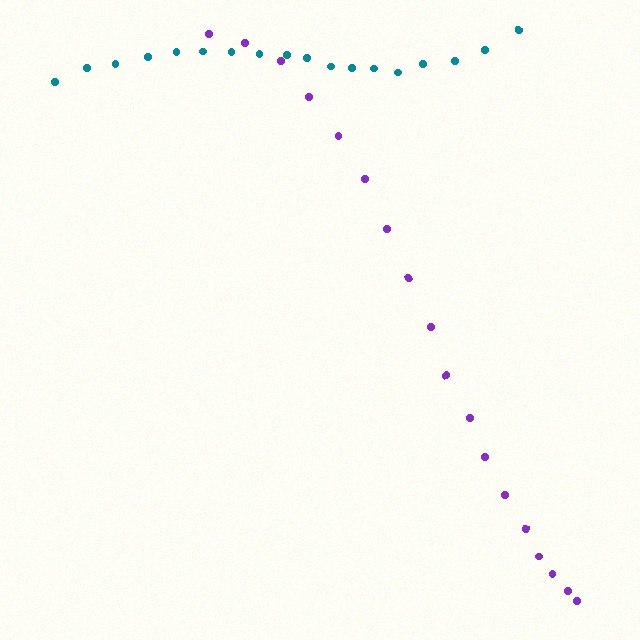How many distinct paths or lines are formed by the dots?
There are 2 distinct paths.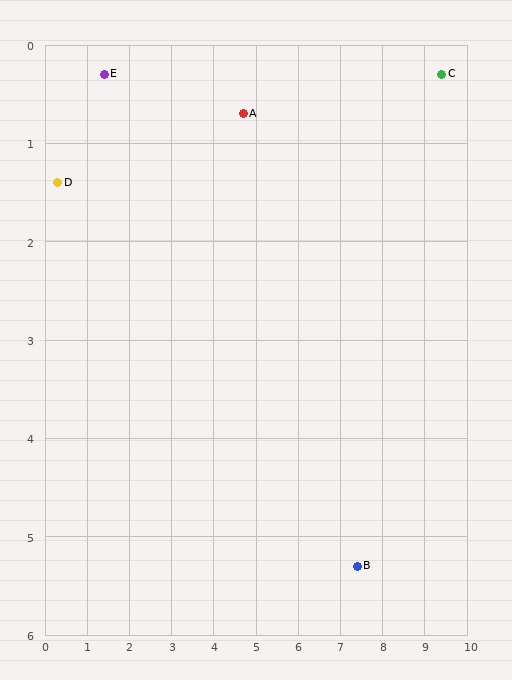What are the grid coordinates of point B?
Point B is at approximately (7.4, 5.3).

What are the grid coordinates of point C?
Point C is at approximately (9.4, 0.3).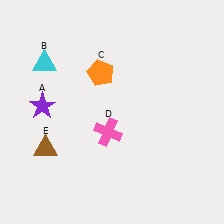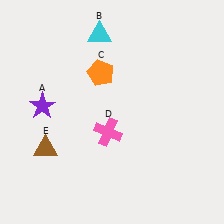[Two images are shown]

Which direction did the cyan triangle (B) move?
The cyan triangle (B) moved right.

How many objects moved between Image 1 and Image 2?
1 object moved between the two images.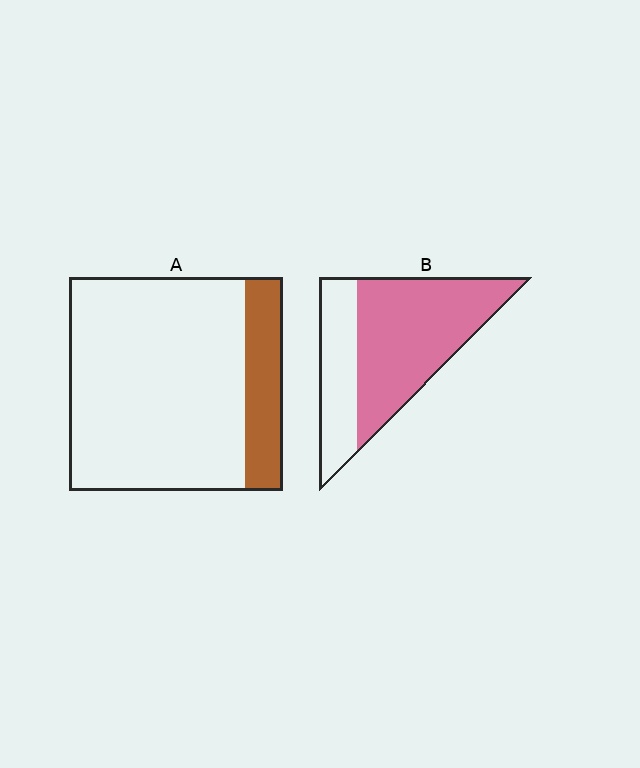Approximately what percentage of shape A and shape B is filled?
A is approximately 20% and B is approximately 70%.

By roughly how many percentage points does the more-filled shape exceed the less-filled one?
By roughly 50 percentage points (B over A).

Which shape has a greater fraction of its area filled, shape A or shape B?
Shape B.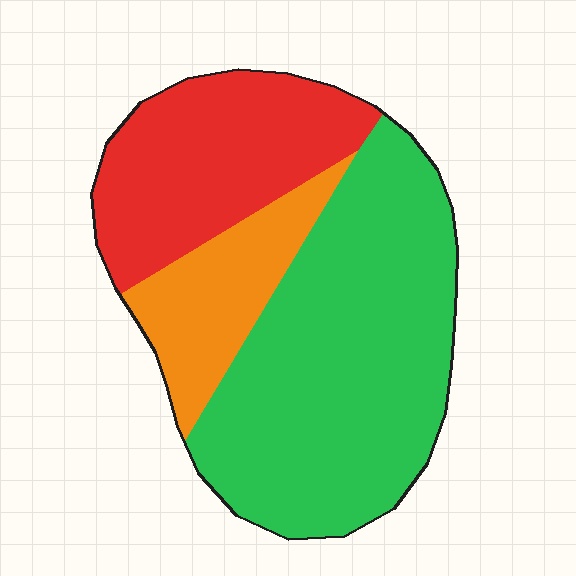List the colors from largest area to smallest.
From largest to smallest: green, red, orange.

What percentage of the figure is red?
Red takes up about one quarter (1/4) of the figure.